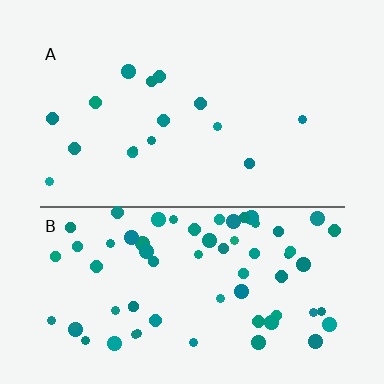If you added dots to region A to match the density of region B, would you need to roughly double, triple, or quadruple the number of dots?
Approximately quadruple.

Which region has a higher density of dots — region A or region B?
B (the bottom).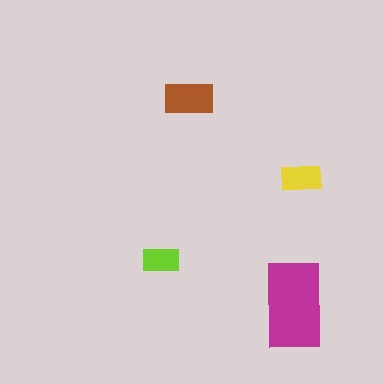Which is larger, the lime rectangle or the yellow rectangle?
The yellow one.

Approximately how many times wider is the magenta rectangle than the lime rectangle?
About 2.5 times wider.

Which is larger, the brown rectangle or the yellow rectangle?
The brown one.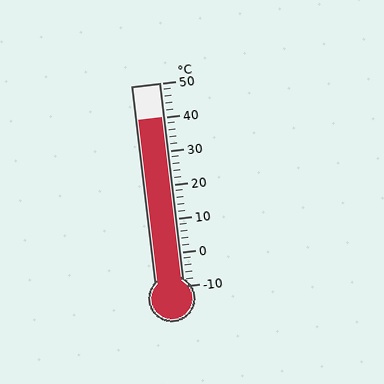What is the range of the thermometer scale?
The thermometer scale ranges from -10°C to 50°C.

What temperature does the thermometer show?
The thermometer shows approximately 40°C.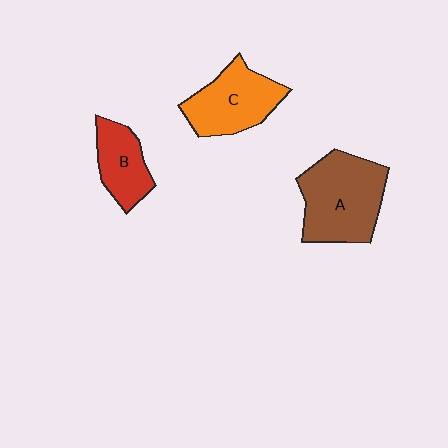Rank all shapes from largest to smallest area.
From largest to smallest: A (brown), C (orange), B (red).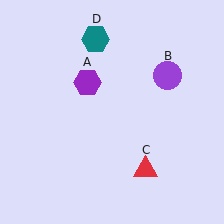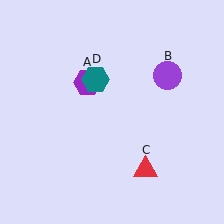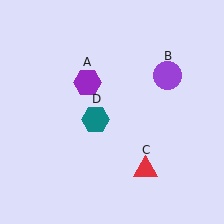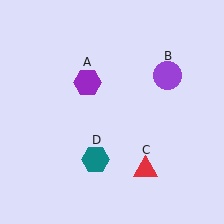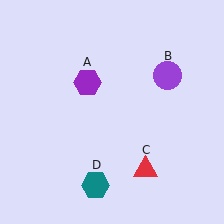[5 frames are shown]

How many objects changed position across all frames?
1 object changed position: teal hexagon (object D).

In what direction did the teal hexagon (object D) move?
The teal hexagon (object D) moved down.